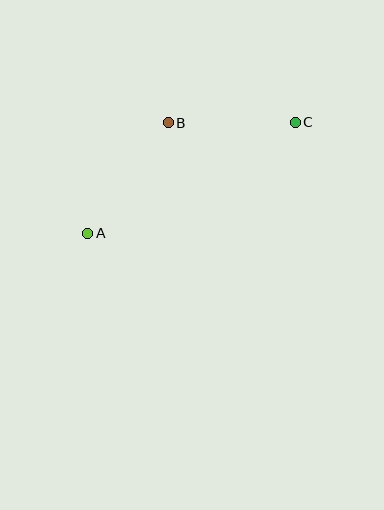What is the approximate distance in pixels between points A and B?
The distance between A and B is approximately 137 pixels.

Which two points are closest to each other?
Points B and C are closest to each other.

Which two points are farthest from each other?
Points A and C are farthest from each other.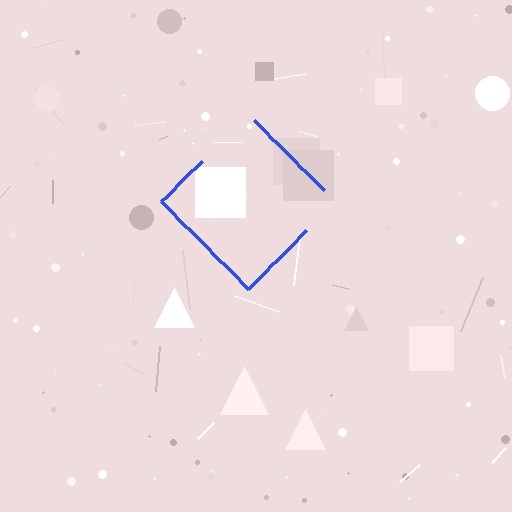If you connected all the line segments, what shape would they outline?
They would outline a diamond.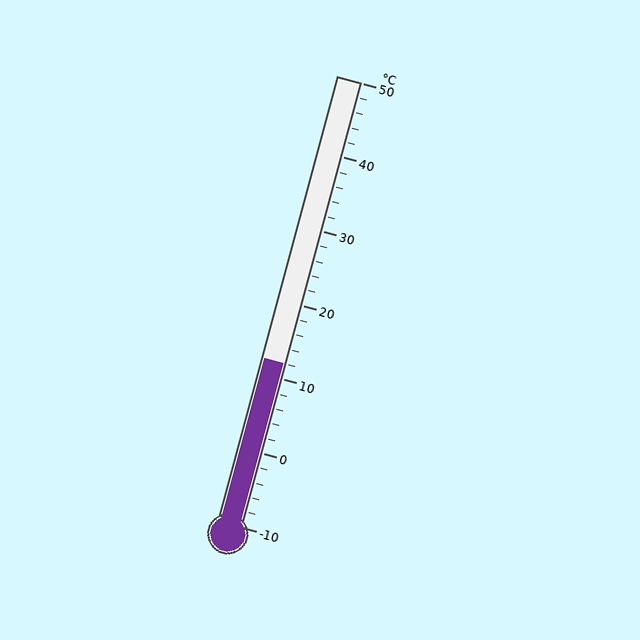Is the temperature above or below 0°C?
The temperature is above 0°C.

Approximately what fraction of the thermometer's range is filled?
The thermometer is filled to approximately 35% of its range.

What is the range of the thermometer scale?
The thermometer scale ranges from -10°C to 50°C.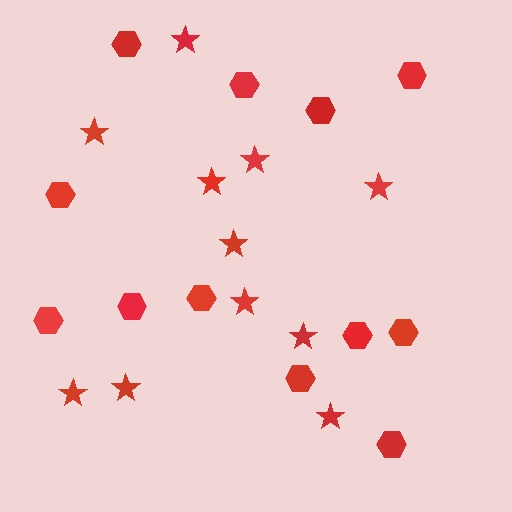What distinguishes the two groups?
There are 2 groups: one group of hexagons (12) and one group of stars (11).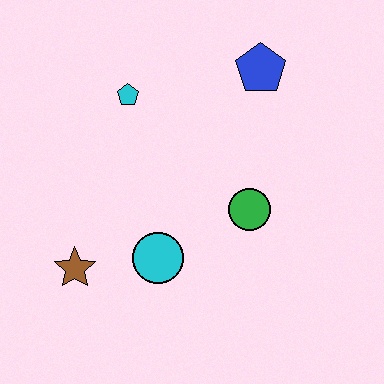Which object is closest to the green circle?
The cyan circle is closest to the green circle.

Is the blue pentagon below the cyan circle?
No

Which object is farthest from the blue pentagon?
The brown star is farthest from the blue pentagon.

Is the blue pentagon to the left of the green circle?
No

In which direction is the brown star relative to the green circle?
The brown star is to the left of the green circle.